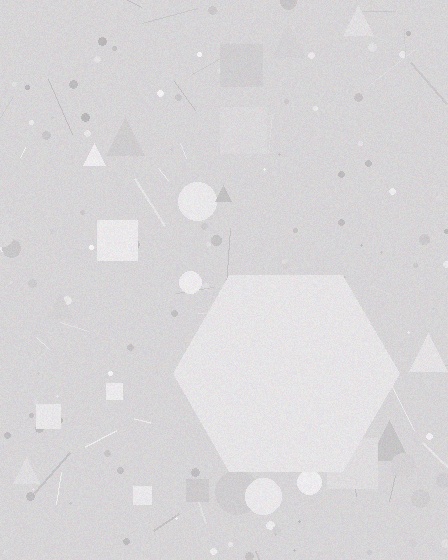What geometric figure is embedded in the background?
A hexagon is embedded in the background.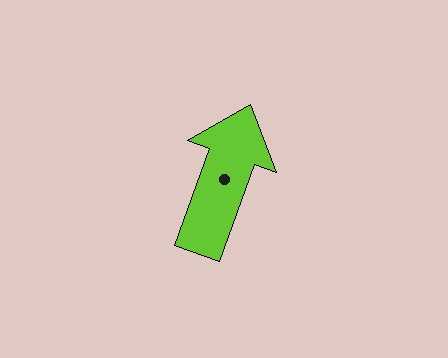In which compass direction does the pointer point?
North.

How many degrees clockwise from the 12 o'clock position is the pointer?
Approximately 20 degrees.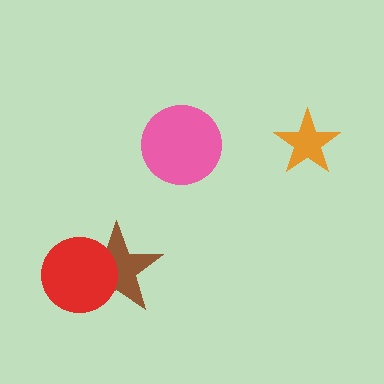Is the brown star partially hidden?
Yes, it is partially covered by another shape.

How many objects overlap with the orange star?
0 objects overlap with the orange star.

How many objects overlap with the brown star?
1 object overlaps with the brown star.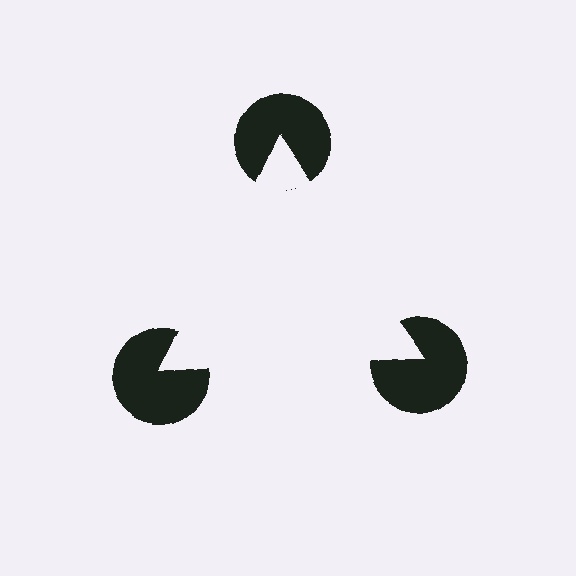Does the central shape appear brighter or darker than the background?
It typically appears slightly brighter than the background, even though no actual brightness change is drawn.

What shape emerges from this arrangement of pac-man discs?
An illusory triangle — its edges are inferred from the aligned wedge cuts in the pac-man discs, not physically drawn.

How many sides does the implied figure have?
3 sides.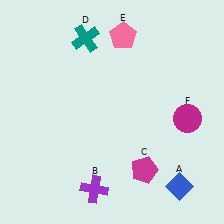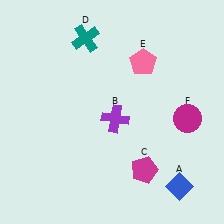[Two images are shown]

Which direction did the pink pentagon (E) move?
The pink pentagon (E) moved down.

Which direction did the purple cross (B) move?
The purple cross (B) moved up.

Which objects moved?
The objects that moved are: the purple cross (B), the pink pentagon (E).